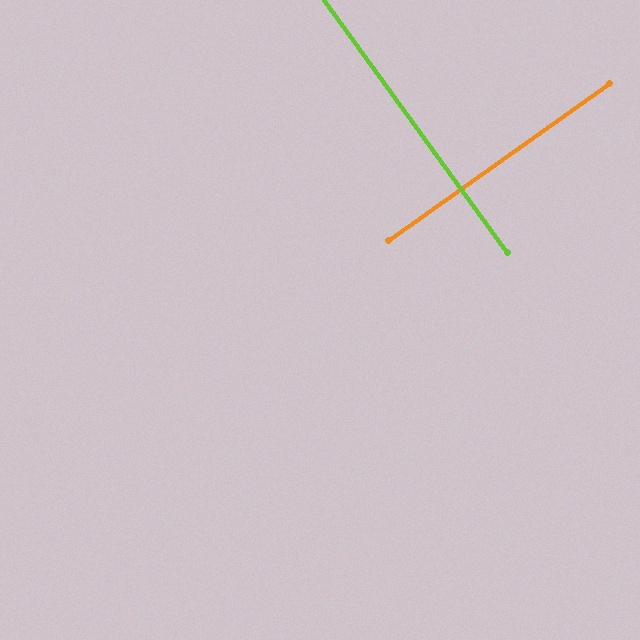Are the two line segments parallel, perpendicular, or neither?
Perpendicular — they meet at approximately 89°.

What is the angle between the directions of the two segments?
Approximately 89 degrees.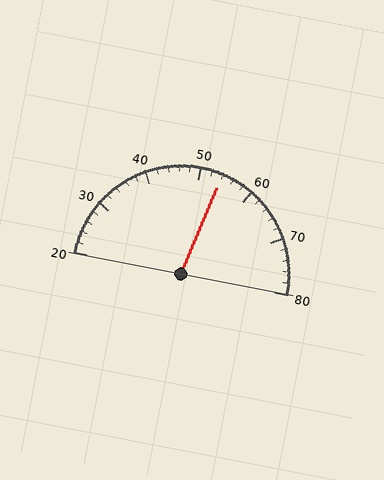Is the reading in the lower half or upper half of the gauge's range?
The reading is in the upper half of the range (20 to 80).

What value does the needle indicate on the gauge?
The needle indicates approximately 54.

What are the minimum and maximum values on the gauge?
The gauge ranges from 20 to 80.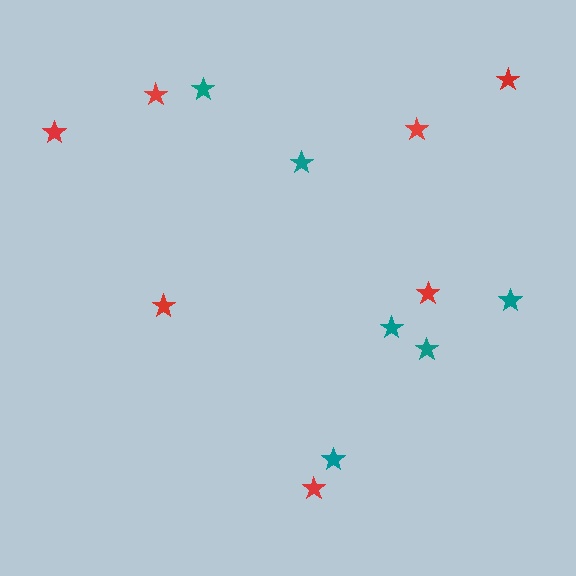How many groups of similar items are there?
There are 2 groups: one group of red stars (7) and one group of teal stars (6).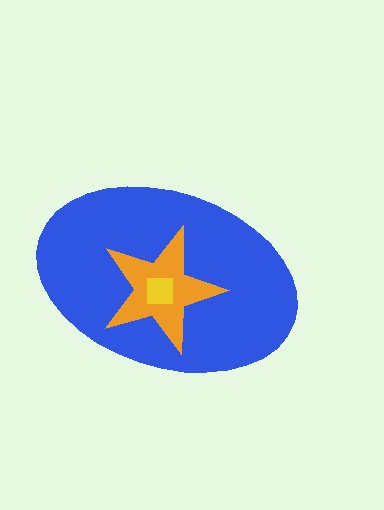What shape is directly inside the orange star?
The yellow square.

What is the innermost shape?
The yellow square.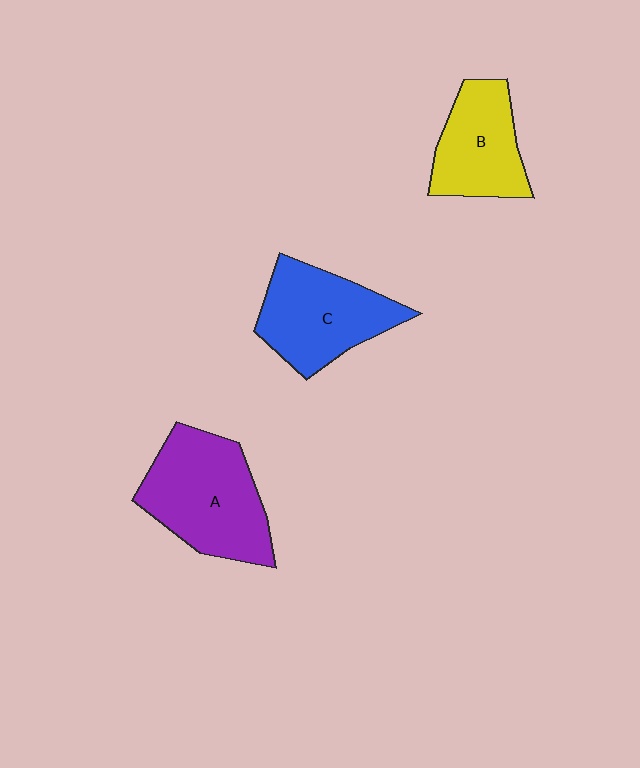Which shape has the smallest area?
Shape B (yellow).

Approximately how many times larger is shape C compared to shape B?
Approximately 1.2 times.